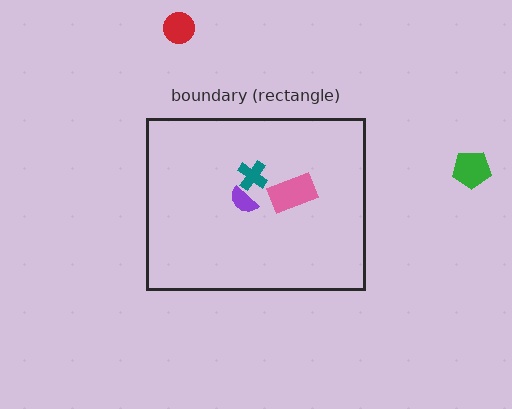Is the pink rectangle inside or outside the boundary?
Inside.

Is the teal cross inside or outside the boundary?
Inside.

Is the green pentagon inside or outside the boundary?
Outside.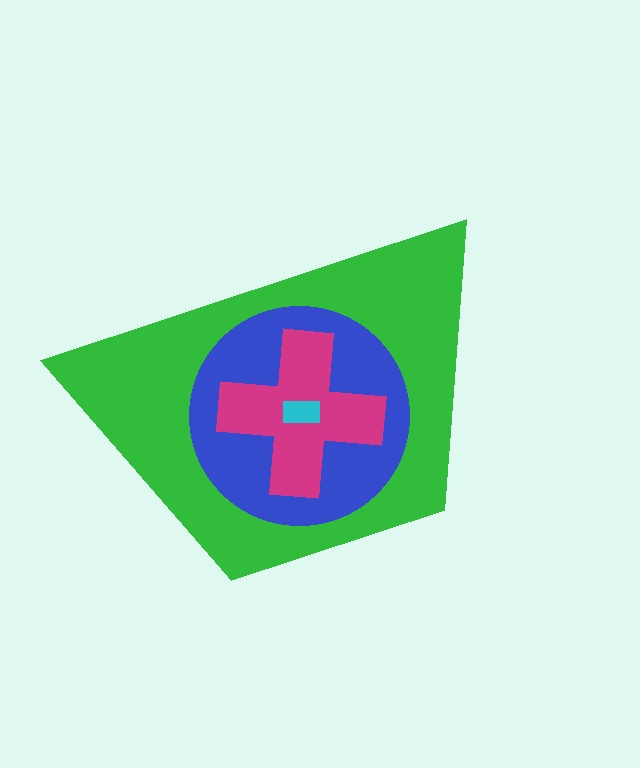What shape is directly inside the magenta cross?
The cyan rectangle.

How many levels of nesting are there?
4.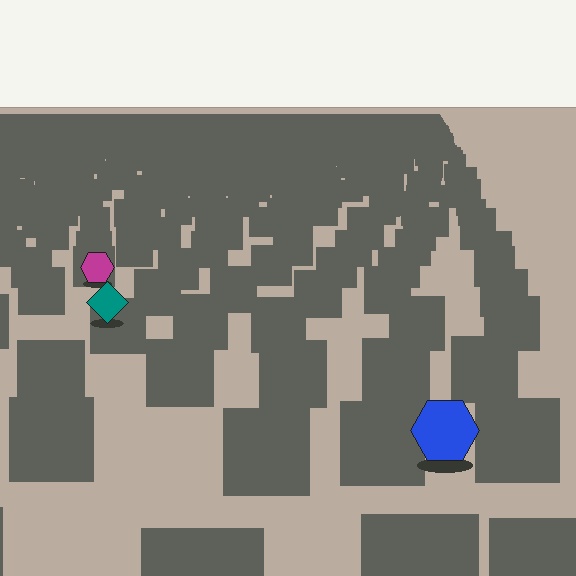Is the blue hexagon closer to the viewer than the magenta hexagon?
Yes. The blue hexagon is closer — you can tell from the texture gradient: the ground texture is coarser near it.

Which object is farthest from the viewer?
The magenta hexagon is farthest from the viewer. It appears smaller and the ground texture around it is denser.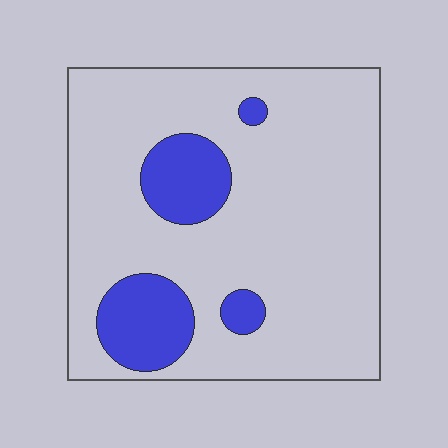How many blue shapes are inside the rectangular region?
4.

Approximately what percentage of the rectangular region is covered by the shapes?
Approximately 15%.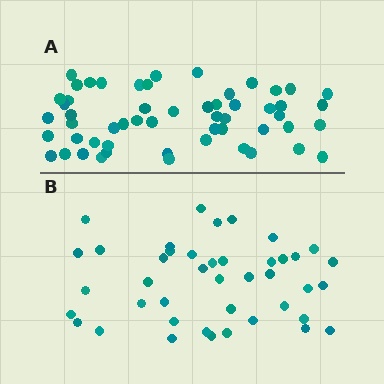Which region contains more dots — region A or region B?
Region A (the top region) has more dots.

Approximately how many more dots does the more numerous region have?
Region A has approximately 15 more dots than region B.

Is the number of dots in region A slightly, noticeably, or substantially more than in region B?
Region A has noticeably more, but not dramatically so. The ratio is roughly 1.3 to 1.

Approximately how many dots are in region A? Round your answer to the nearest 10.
About 60 dots. (The exact count is 55, which rounds to 60.)